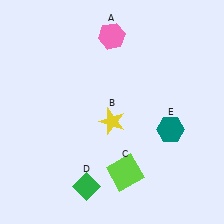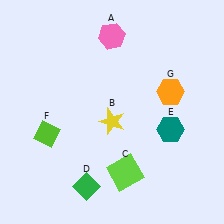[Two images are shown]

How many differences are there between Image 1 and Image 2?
There are 2 differences between the two images.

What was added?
A lime diamond (F), an orange hexagon (G) were added in Image 2.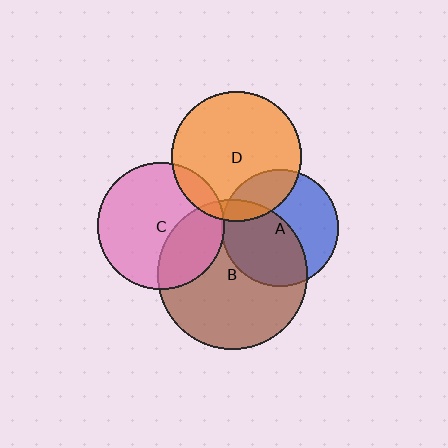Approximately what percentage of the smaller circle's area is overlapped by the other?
Approximately 10%.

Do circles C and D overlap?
Yes.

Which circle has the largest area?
Circle B (brown).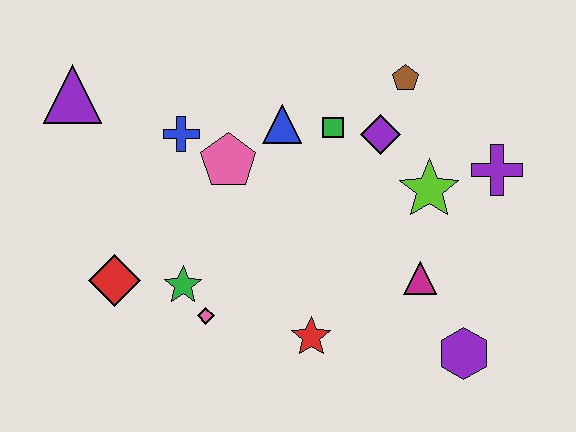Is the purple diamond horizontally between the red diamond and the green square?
No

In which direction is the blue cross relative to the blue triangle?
The blue cross is to the left of the blue triangle.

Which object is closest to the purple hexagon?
The magenta triangle is closest to the purple hexagon.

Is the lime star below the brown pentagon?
Yes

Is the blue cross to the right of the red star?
No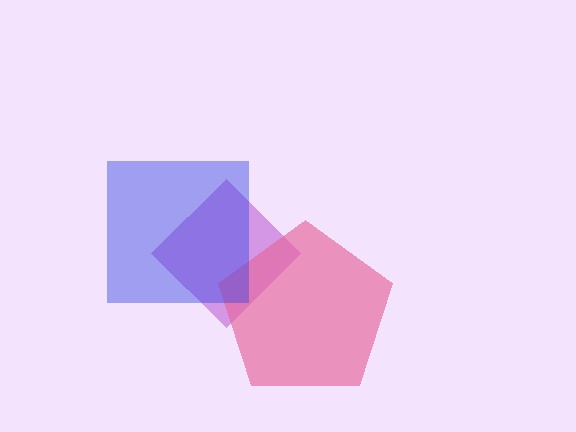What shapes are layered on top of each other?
The layered shapes are: a purple diamond, a pink pentagon, a blue square.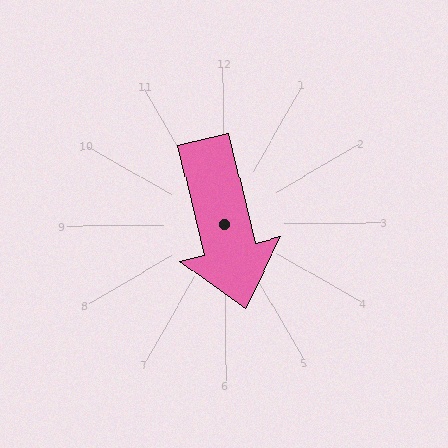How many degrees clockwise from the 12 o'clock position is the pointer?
Approximately 167 degrees.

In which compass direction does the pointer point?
South.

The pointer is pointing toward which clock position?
Roughly 6 o'clock.